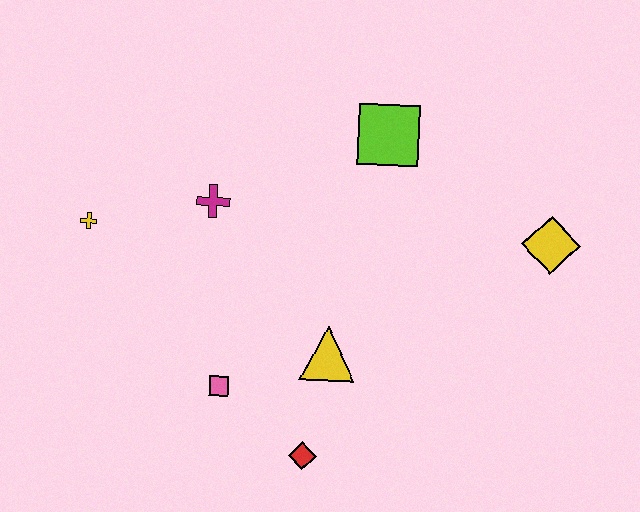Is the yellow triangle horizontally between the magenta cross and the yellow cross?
No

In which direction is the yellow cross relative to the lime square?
The yellow cross is to the left of the lime square.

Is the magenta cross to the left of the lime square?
Yes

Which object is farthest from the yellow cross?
The yellow diamond is farthest from the yellow cross.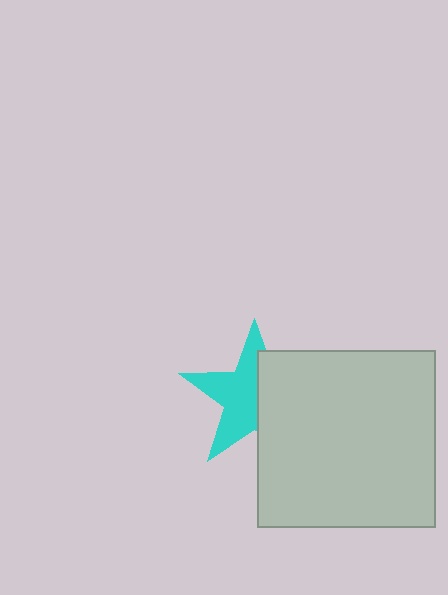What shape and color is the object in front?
The object in front is a light gray square.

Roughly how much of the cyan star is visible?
About half of it is visible (roughly 56%).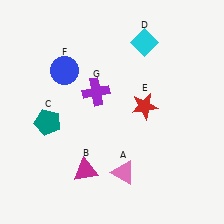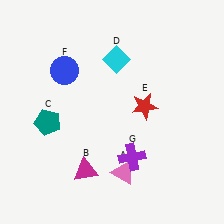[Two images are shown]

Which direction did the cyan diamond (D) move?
The cyan diamond (D) moved left.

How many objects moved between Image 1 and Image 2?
2 objects moved between the two images.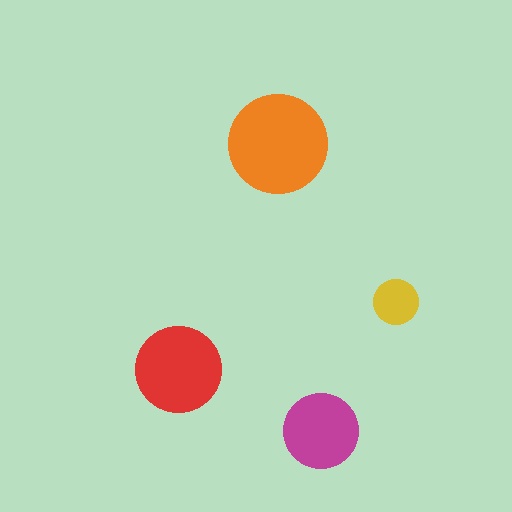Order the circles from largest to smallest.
the orange one, the red one, the magenta one, the yellow one.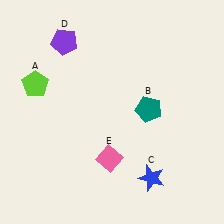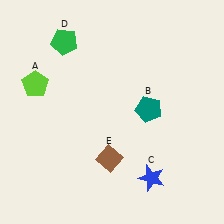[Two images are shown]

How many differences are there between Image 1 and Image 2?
There are 2 differences between the two images.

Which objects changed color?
D changed from purple to green. E changed from pink to brown.